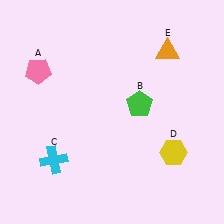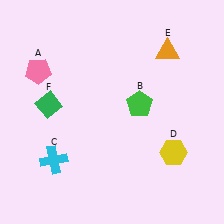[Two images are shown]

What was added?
A green diamond (F) was added in Image 2.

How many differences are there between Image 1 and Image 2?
There is 1 difference between the two images.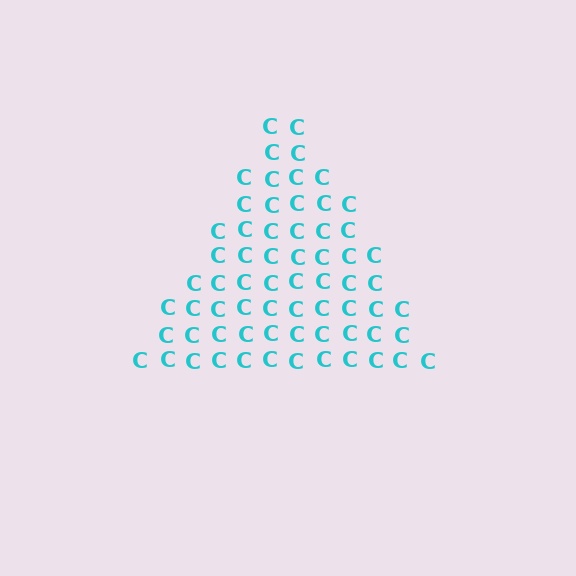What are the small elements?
The small elements are letter C's.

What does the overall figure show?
The overall figure shows a triangle.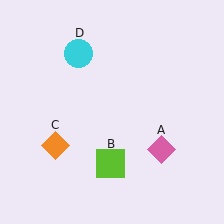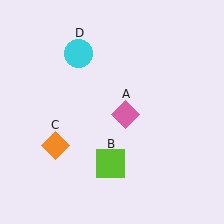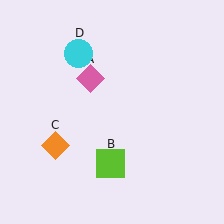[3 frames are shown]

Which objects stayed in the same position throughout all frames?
Lime square (object B) and orange diamond (object C) and cyan circle (object D) remained stationary.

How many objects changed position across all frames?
1 object changed position: pink diamond (object A).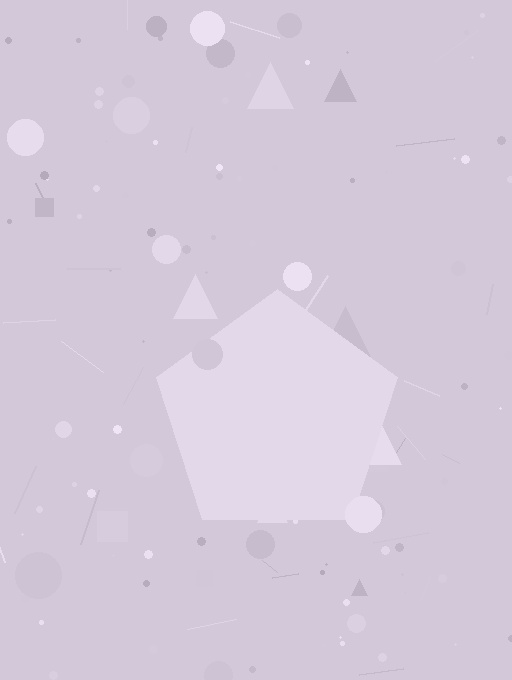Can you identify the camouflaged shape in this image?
The camouflaged shape is a pentagon.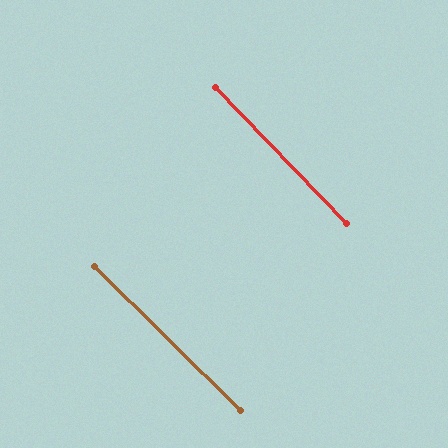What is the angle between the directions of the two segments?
Approximately 2 degrees.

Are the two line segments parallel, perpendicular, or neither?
Parallel — their directions differ by only 1.8°.